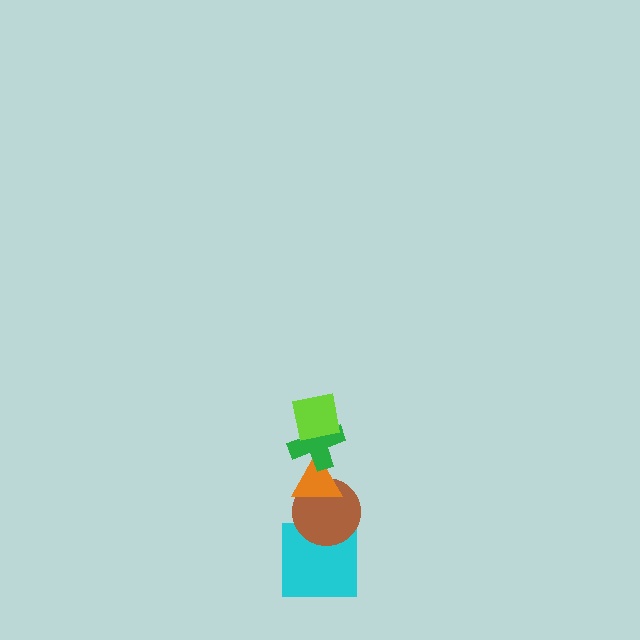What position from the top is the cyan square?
The cyan square is 5th from the top.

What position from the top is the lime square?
The lime square is 1st from the top.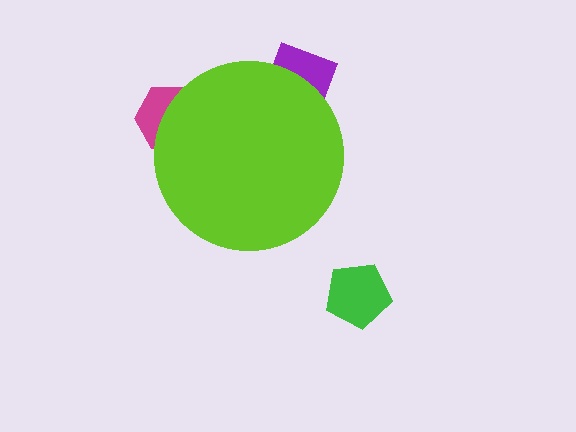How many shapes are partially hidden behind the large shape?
2 shapes are partially hidden.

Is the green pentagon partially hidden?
No, the green pentagon is fully visible.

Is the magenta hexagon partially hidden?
Yes, the magenta hexagon is partially hidden behind the lime circle.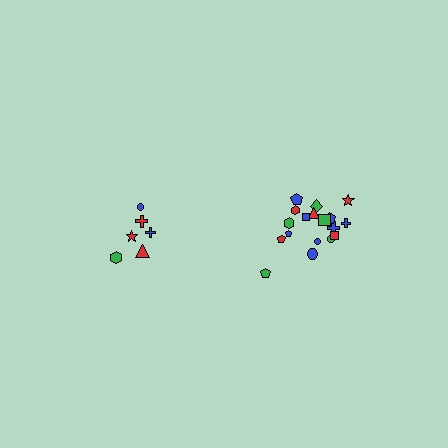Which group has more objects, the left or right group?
The right group.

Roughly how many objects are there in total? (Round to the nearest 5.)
Roughly 25 objects in total.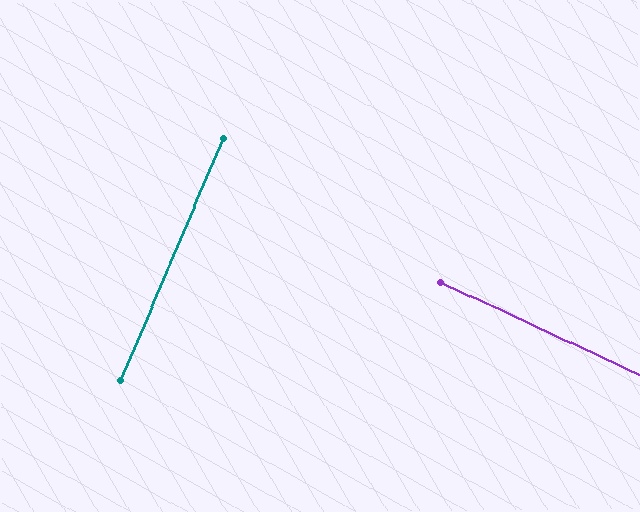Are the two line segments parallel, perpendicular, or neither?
Perpendicular — they meet at approximately 88°.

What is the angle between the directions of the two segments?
Approximately 88 degrees.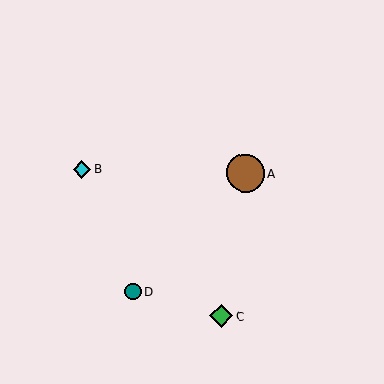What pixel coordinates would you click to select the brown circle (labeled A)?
Click at (246, 173) to select the brown circle A.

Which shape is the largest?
The brown circle (labeled A) is the largest.